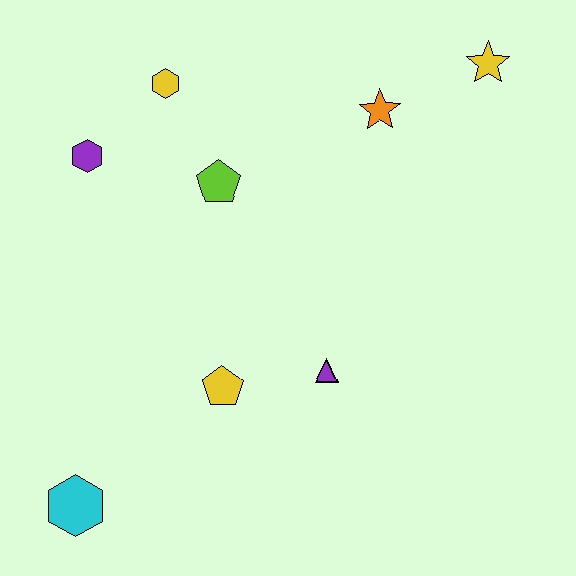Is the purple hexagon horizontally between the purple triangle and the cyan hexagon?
Yes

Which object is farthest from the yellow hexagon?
The cyan hexagon is farthest from the yellow hexagon.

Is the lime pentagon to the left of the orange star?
Yes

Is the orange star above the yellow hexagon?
No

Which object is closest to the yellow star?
The orange star is closest to the yellow star.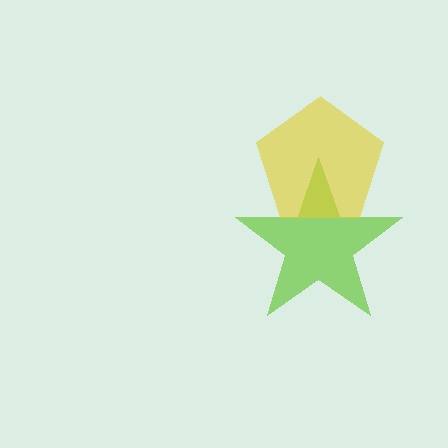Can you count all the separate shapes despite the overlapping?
Yes, there are 2 separate shapes.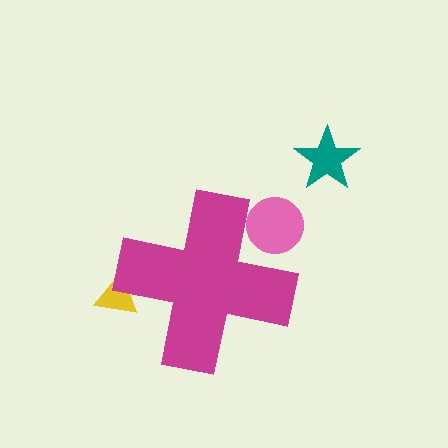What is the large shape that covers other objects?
A magenta cross.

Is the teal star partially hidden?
No, the teal star is fully visible.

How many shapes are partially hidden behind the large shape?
2 shapes are partially hidden.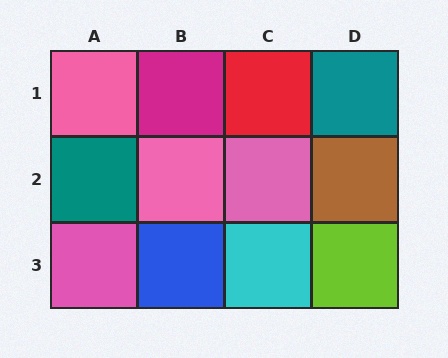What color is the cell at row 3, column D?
Lime.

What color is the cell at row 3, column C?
Cyan.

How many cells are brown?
1 cell is brown.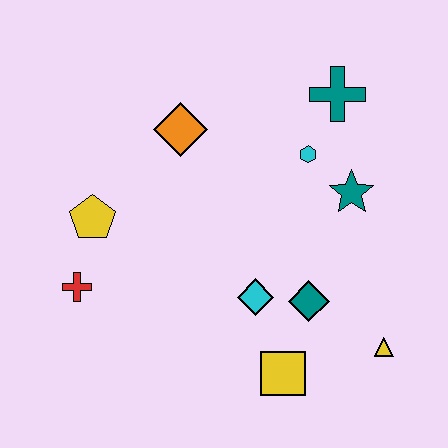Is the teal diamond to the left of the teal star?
Yes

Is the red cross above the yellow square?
Yes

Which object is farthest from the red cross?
The teal cross is farthest from the red cross.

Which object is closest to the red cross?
The yellow pentagon is closest to the red cross.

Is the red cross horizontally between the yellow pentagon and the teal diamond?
No